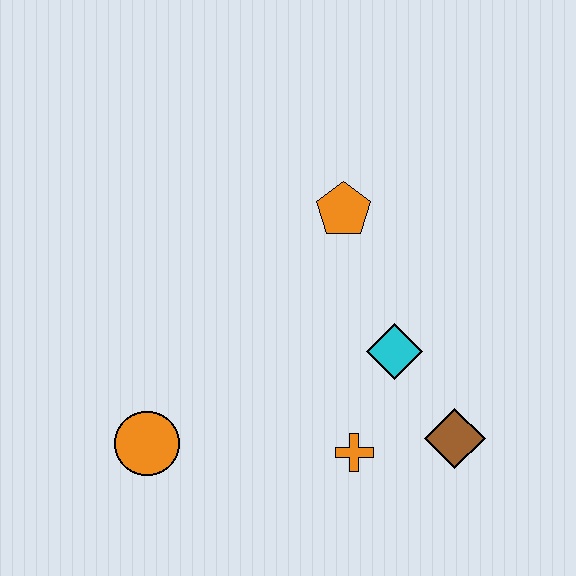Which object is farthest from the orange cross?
The orange pentagon is farthest from the orange cross.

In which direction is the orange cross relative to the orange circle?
The orange cross is to the right of the orange circle.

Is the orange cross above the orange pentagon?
No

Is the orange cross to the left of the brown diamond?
Yes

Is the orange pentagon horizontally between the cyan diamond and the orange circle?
Yes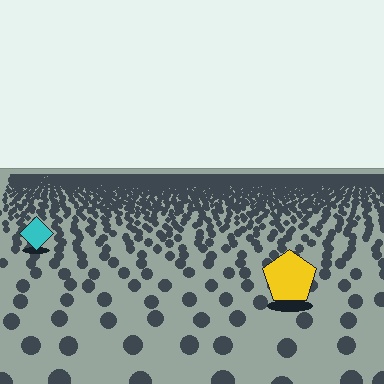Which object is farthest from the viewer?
The cyan diamond is farthest from the viewer. It appears smaller and the ground texture around it is denser.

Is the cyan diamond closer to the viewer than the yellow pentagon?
No. The yellow pentagon is closer — you can tell from the texture gradient: the ground texture is coarser near it.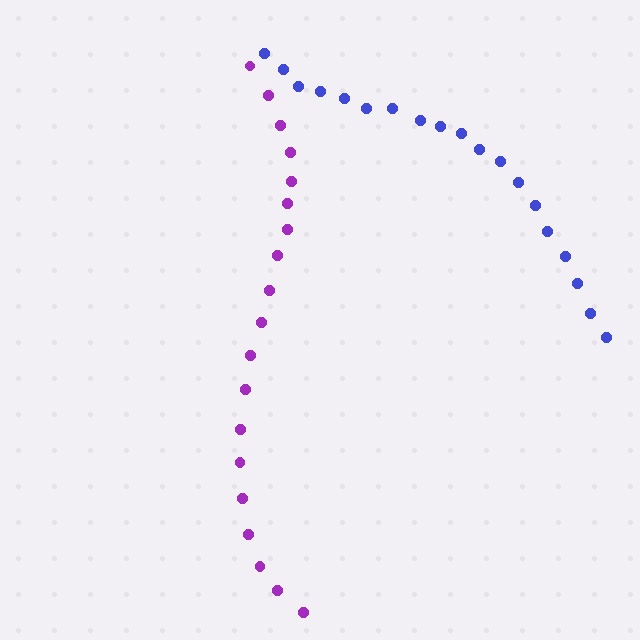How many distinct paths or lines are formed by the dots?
There are 2 distinct paths.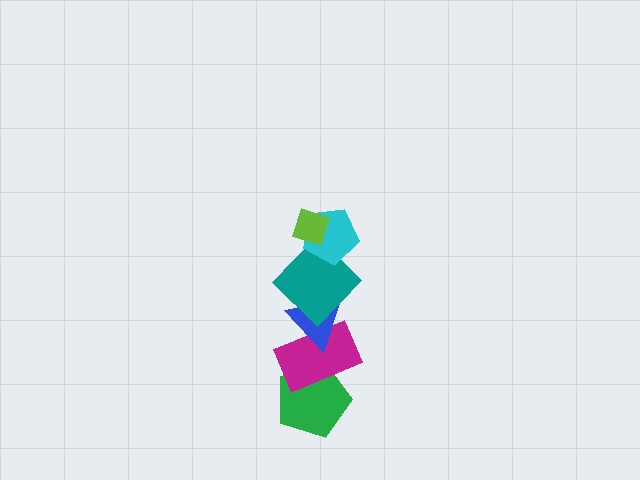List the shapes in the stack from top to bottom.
From top to bottom: the lime diamond, the cyan pentagon, the teal diamond, the blue triangle, the magenta rectangle, the green pentagon.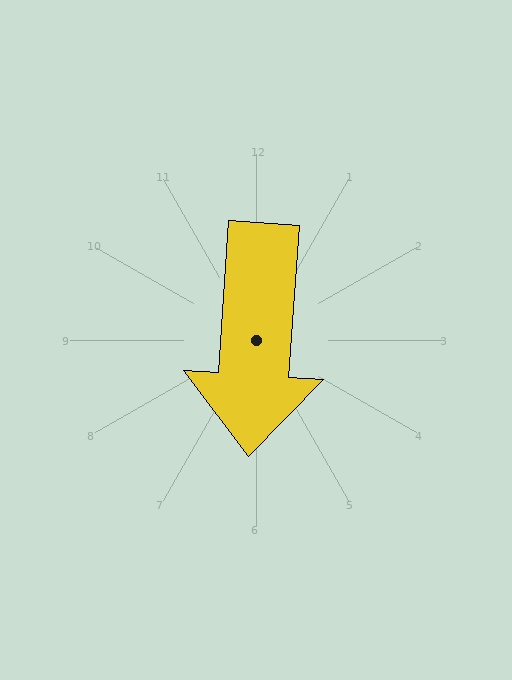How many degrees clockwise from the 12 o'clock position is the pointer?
Approximately 184 degrees.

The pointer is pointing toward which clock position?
Roughly 6 o'clock.